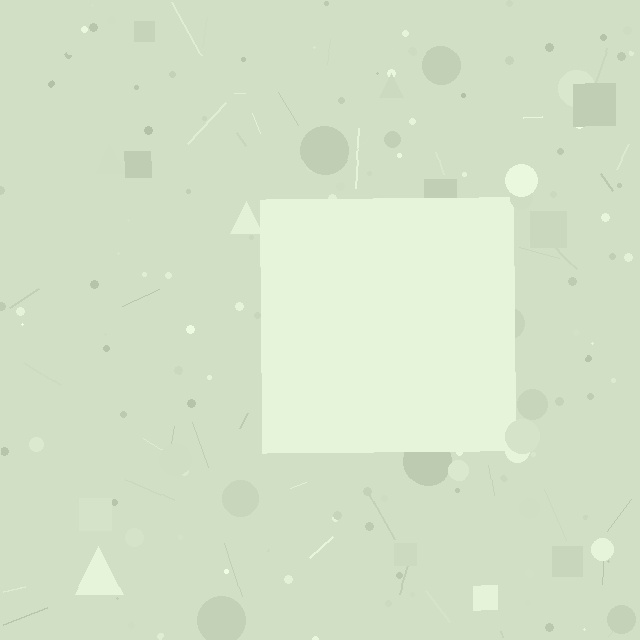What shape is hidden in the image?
A square is hidden in the image.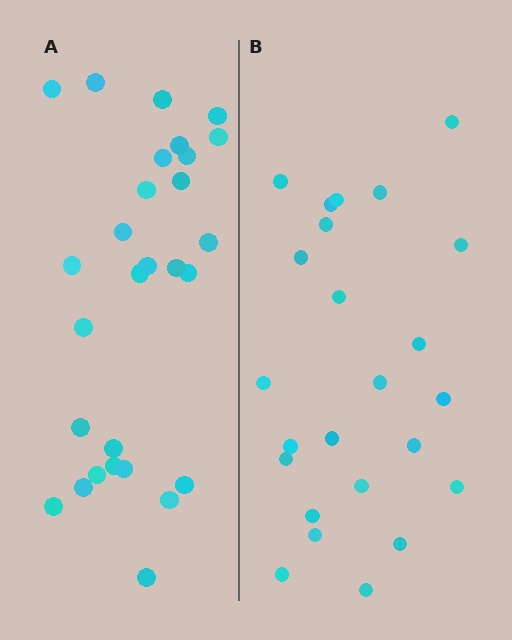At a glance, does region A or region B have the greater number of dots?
Region A (the left region) has more dots.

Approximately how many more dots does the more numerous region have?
Region A has about 4 more dots than region B.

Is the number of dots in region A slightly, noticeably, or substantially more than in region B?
Region A has only slightly more — the two regions are fairly close. The ratio is roughly 1.2 to 1.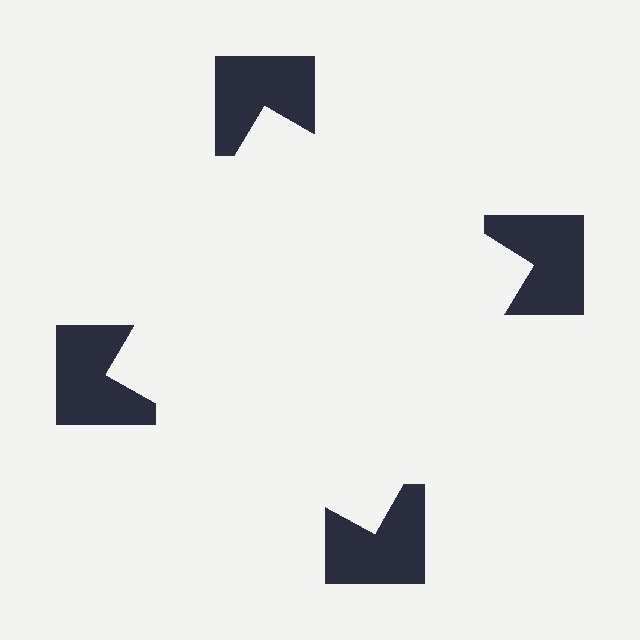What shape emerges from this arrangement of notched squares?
An illusory square — its edges are inferred from the aligned wedge cuts in the notched squares, not physically drawn.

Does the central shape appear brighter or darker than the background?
It typically appears slightly brighter than the background, even though no actual brightness change is drawn.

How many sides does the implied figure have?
4 sides.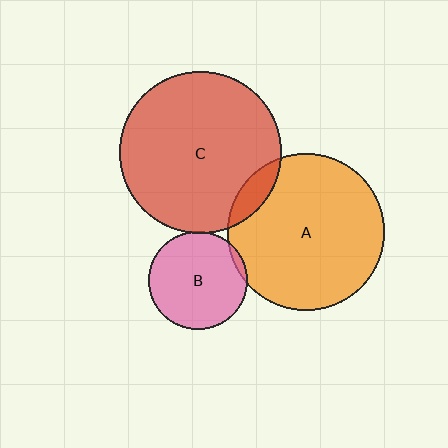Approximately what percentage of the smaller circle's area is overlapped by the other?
Approximately 10%.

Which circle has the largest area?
Circle C (red).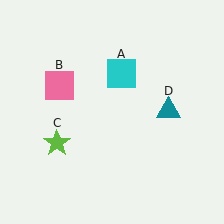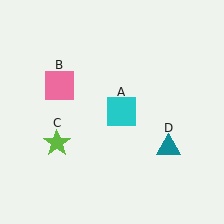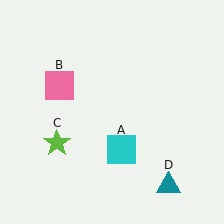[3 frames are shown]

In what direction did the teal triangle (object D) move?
The teal triangle (object D) moved down.